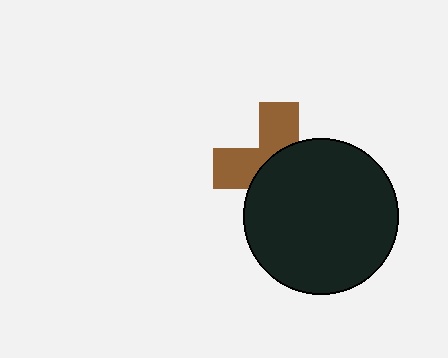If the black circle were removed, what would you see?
You would see the complete brown cross.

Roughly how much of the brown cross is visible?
A small part of it is visible (roughly 41%).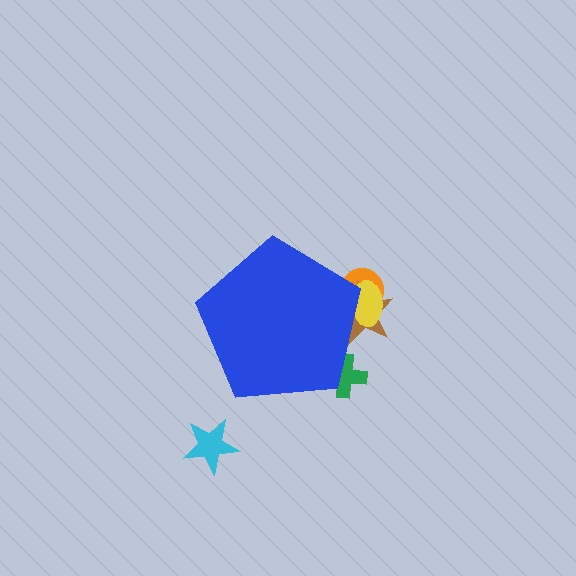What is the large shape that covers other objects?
A blue pentagon.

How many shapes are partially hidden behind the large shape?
4 shapes are partially hidden.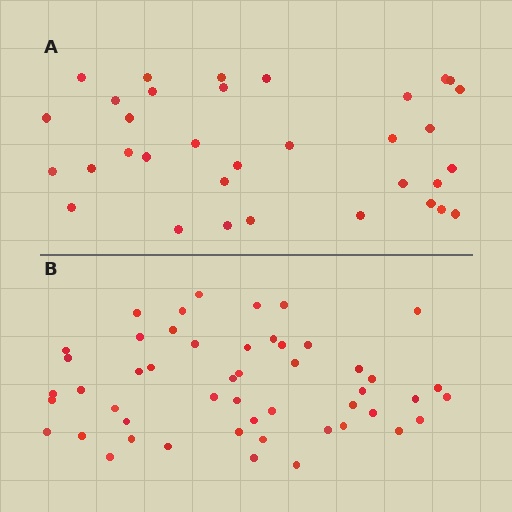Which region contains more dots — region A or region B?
Region B (the bottom region) has more dots.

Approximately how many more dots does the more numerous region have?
Region B has approximately 15 more dots than region A.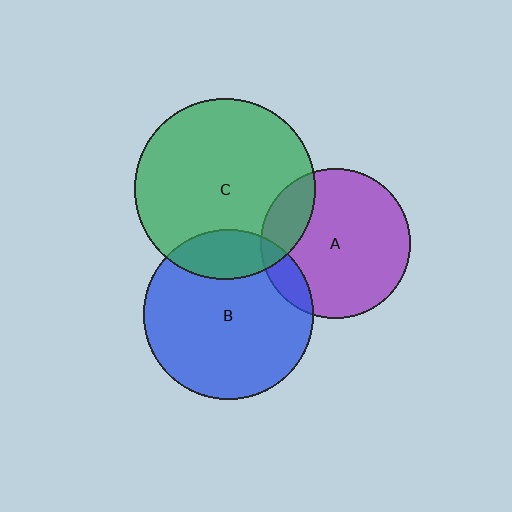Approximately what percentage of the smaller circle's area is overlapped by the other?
Approximately 20%.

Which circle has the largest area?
Circle C (green).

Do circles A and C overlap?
Yes.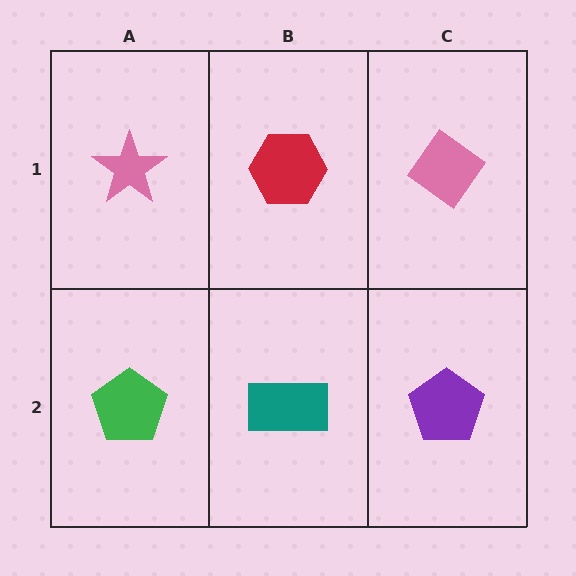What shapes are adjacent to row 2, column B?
A red hexagon (row 1, column B), a green pentagon (row 2, column A), a purple pentagon (row 2, column C).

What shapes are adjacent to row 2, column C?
A pink diamond (row 1, column C), a teal rectangle (row 2, column B).